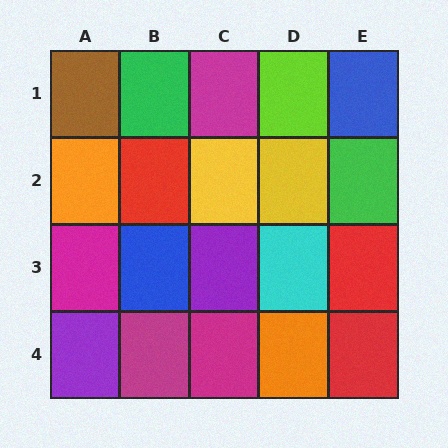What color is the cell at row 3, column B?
Blue.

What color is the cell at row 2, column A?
Orange.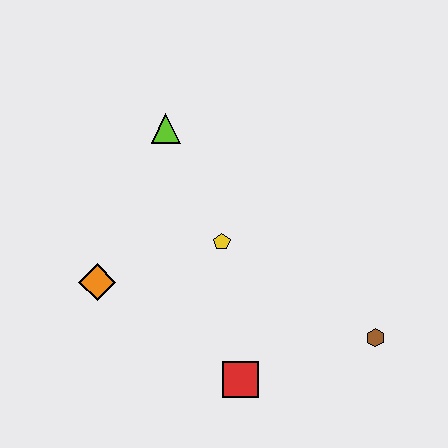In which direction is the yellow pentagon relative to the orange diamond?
The yellow pentagon is to the right of the orange diamond.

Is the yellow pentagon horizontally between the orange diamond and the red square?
Yes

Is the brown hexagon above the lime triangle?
No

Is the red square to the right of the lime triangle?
Yes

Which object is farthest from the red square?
The lime triangle is farthest from the red square.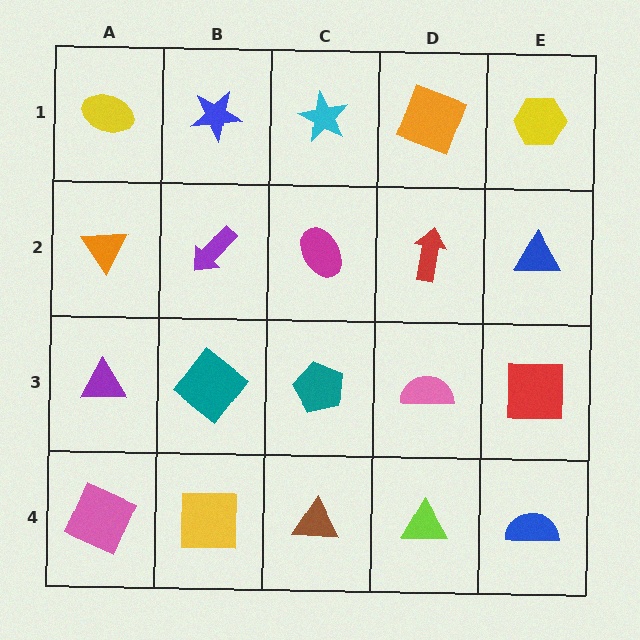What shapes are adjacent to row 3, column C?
A magenta ellipse (row 2, column C), a brown triangle (row 4, column C), a teal diamond (row 3, column B), a pink semicircle (row 3, column D).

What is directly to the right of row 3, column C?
A pink semicircle.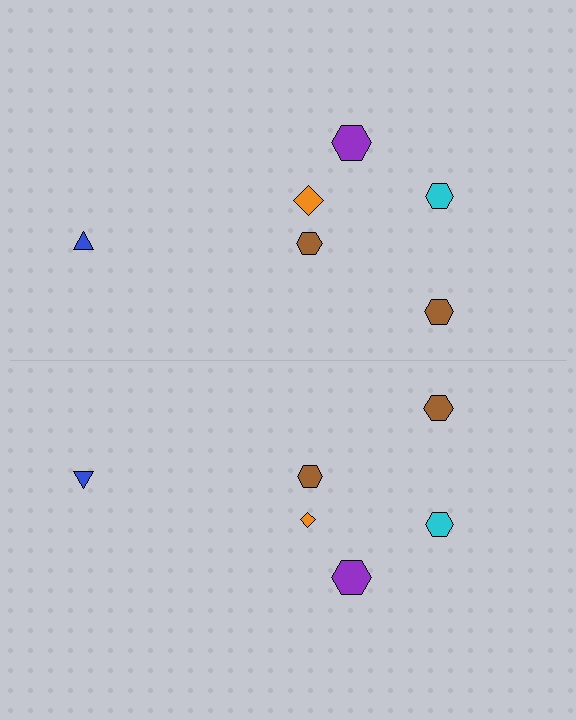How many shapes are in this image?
There are 12 shapes in this image.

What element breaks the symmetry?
The orange diamond on the bottom side has a different size than its mirror counterpart.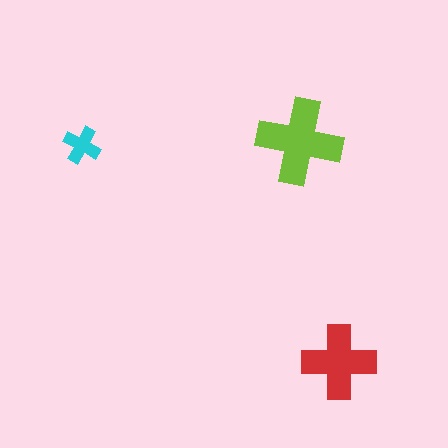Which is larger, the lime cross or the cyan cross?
The lime one.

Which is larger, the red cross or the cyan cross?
The red one.